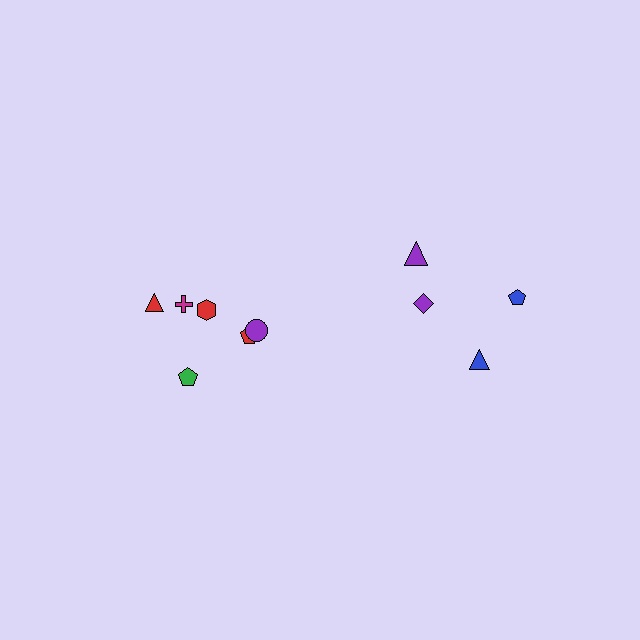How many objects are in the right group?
There are 4 objects.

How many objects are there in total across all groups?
There are 10 objects.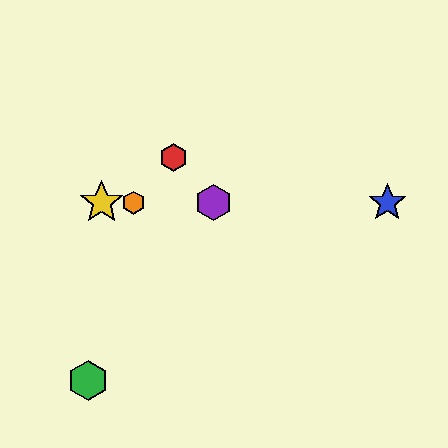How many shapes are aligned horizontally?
4 shapes (the blue star, the yellow star, the purple hexagon, the orange hexagon) are aligned horizontally.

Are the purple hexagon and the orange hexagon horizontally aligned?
Yes, both are at y≈203.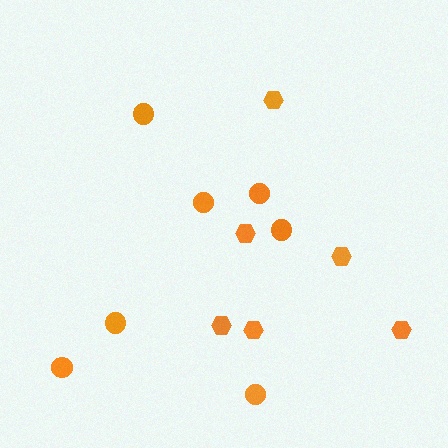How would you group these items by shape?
There are 2 groups: one group of hexagons (6) and one group of circles (7).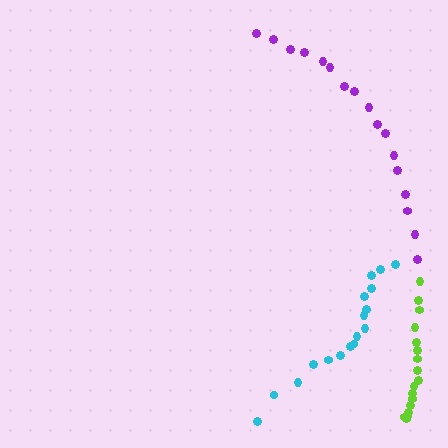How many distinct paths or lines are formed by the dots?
There are 3 distinct paths.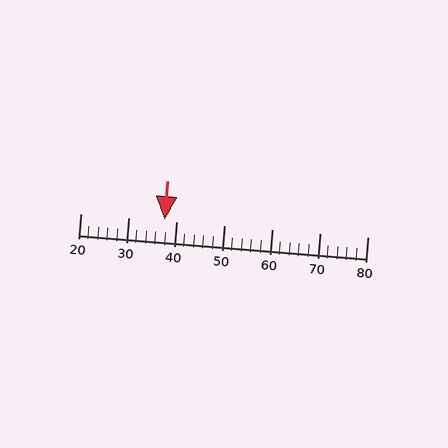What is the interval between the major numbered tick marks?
The major tick marks are spaced 10 units apart.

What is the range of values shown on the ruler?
The ruler shows values from 20 to 80.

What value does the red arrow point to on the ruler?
The red arrow points to approximately 38.